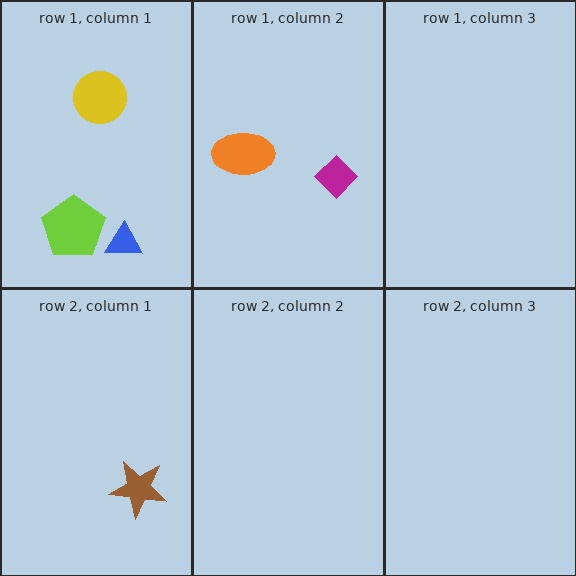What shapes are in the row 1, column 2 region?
The magenta diamond, the orange ellipse.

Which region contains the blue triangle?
The row 1, column 1 region.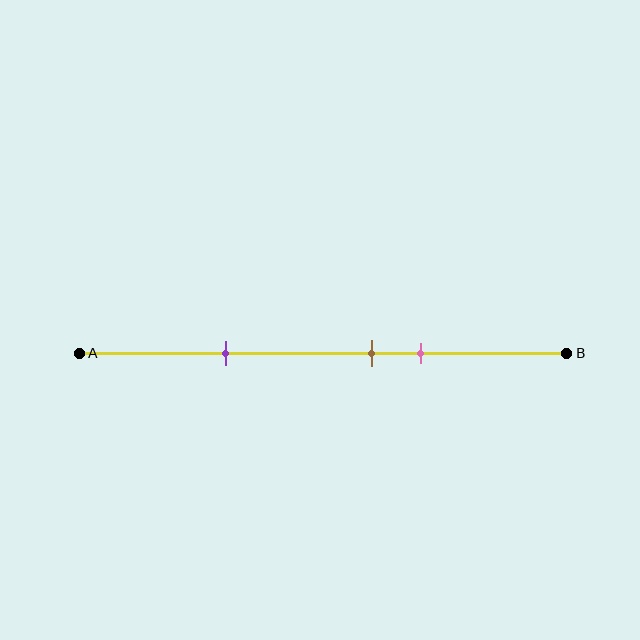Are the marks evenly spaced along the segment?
No, the marks are not evenly spaced.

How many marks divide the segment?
There are 3 marks dividing the segment.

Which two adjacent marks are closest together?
The brown and pink marks are the closest adjacent pair.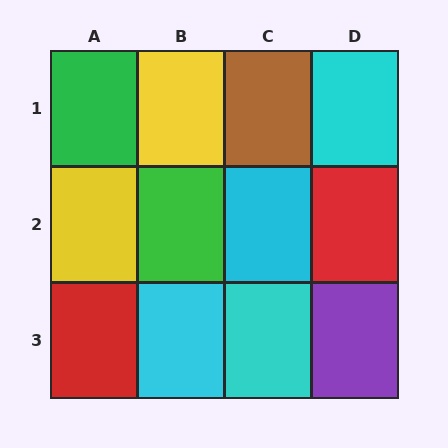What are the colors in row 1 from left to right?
Green, yellow, brown, cyan.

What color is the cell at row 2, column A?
Yellow.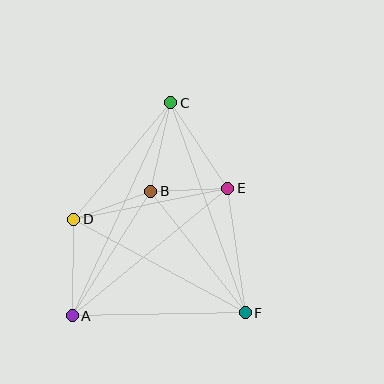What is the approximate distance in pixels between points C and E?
The distance between C and E is approximately 103 pixels.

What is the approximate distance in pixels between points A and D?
The distance between A and D is approximately 97 pixels.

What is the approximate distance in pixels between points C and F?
The distance between C and F is approximately 223 pixels.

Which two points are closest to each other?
Points B and E are closest to each other.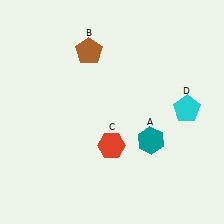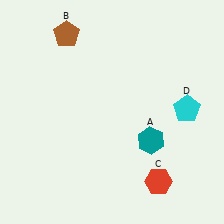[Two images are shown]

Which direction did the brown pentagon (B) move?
The brown pentagon (B) moved left.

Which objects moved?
The objects that moved are: the brown pentagon (B), the red hexagon (C).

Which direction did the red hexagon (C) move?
The red hexagon (C) moved right.